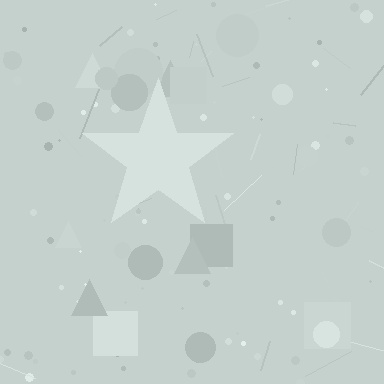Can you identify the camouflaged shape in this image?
The camouflaged shape is a star.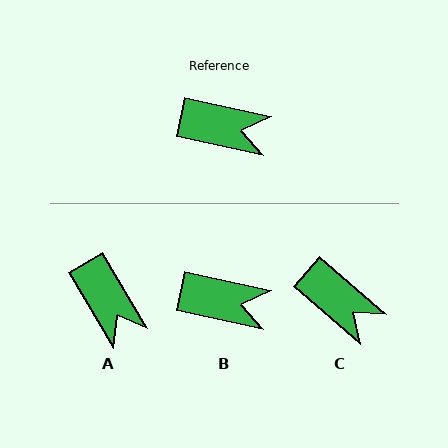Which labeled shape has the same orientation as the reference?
B.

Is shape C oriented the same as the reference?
No, it is off by about 29 degrees.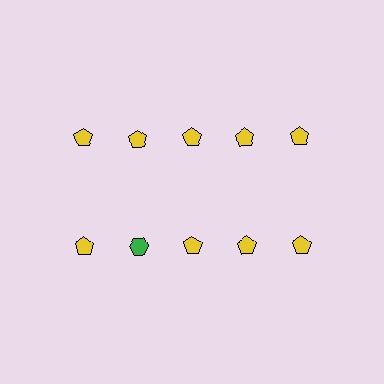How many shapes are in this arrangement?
There are 10 shapes arranged in a grid pattern.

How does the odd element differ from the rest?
It differs in both color (green instead of yellow) and shape (hexagon instead of pentagon).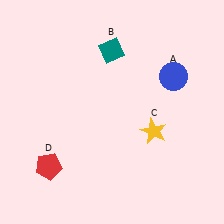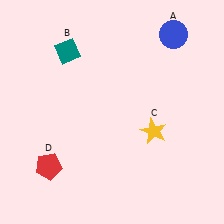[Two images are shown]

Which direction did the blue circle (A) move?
The blue circle (A) moved up.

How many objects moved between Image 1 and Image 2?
2 objects moved between the two images.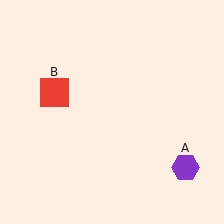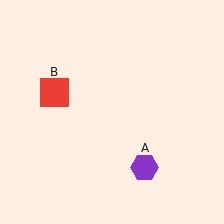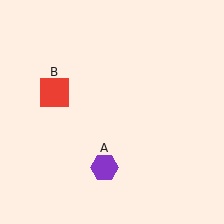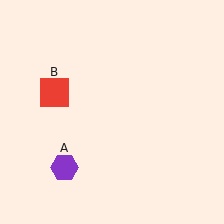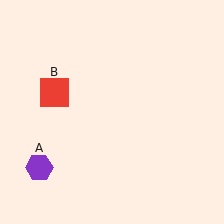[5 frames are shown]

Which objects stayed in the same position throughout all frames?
Red square (object B) remained stationary.